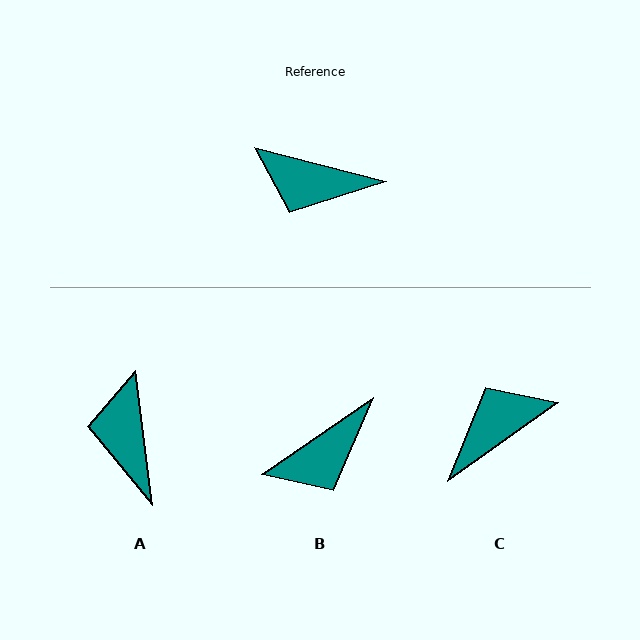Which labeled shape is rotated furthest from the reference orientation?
C, about 130 degrees away.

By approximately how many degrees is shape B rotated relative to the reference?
Approximately 49 degrees counter-clockwise.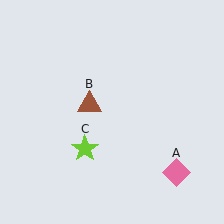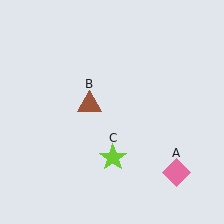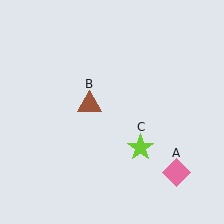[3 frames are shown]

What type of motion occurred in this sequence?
The lime star (object C) rotated counterclockwise around the center of the scene.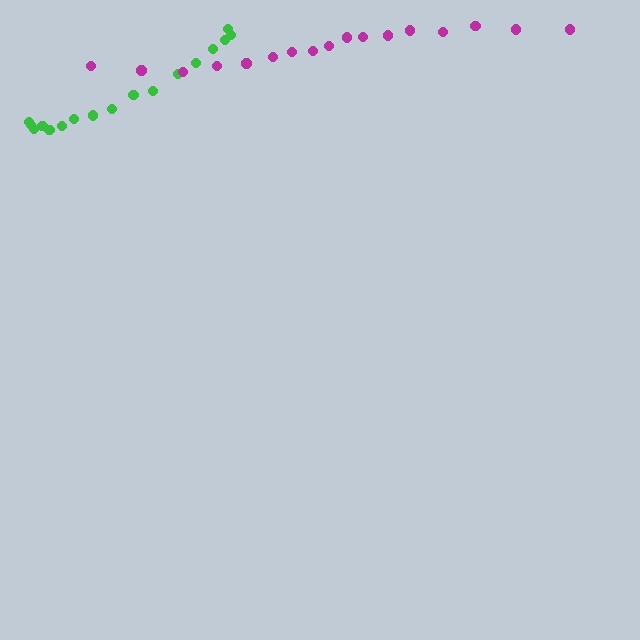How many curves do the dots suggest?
There are 2 distinct paths.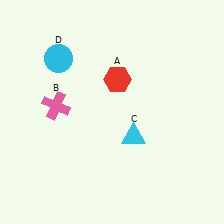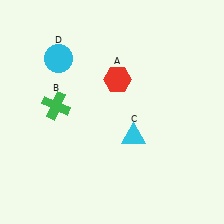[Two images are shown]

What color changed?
The cross (B) changed from pink in Image 1 to green in Image 2.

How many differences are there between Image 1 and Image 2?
There is 1 difference between the two images.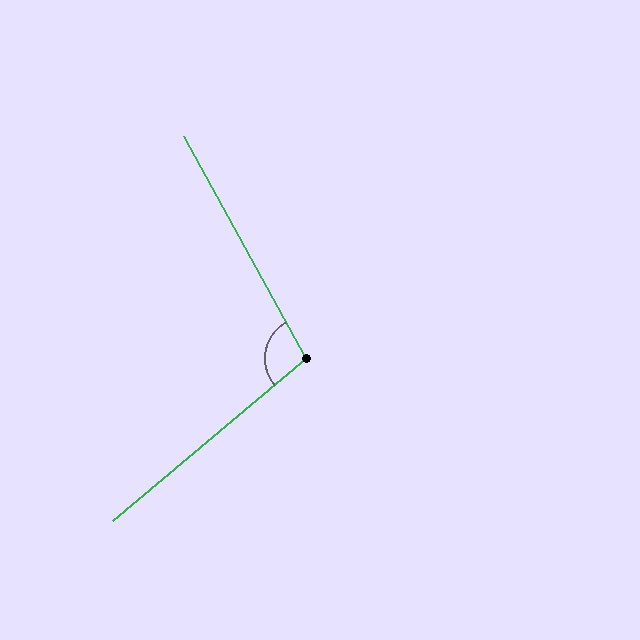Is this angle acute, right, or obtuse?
It is obtuse.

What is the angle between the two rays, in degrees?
Approximately 101 degrees.